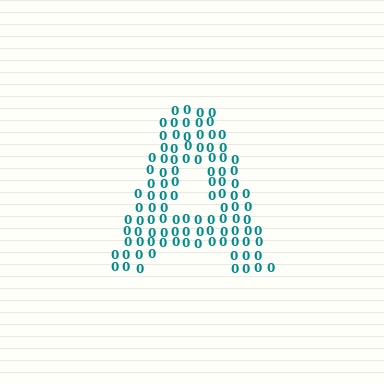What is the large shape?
The large shape is the letter A.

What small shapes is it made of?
It is made of small digit 0's.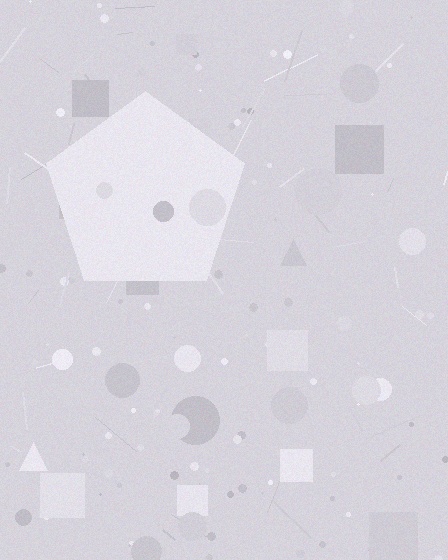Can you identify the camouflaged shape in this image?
The camouflaged shape is a pentagon.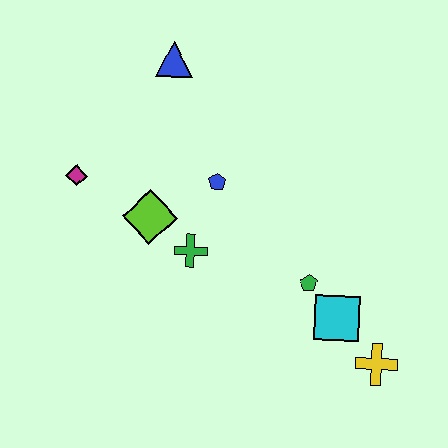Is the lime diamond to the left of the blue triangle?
Yes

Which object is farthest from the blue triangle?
The yellow cross is farthest from the blue triangle.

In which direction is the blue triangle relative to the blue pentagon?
The blue triangle is above the blue pentagon.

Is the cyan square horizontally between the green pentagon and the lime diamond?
No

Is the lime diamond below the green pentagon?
No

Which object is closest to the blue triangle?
The blue pentagon is closest to the blue triangle.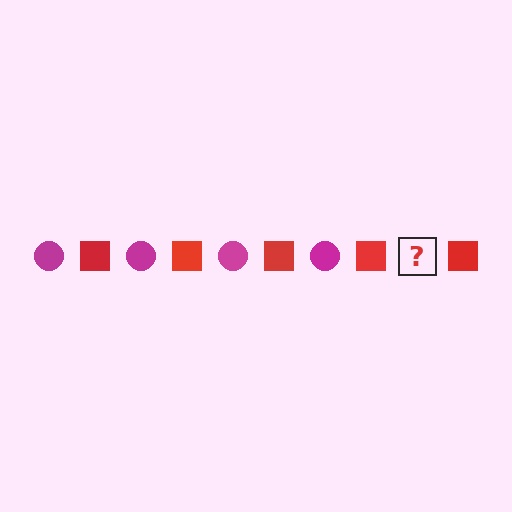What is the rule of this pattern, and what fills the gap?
The rule is that the pattern alternates between magenta circle and red square. The gap should be filled with a magenta circle.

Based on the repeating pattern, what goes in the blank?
The blank should be a magenta circle.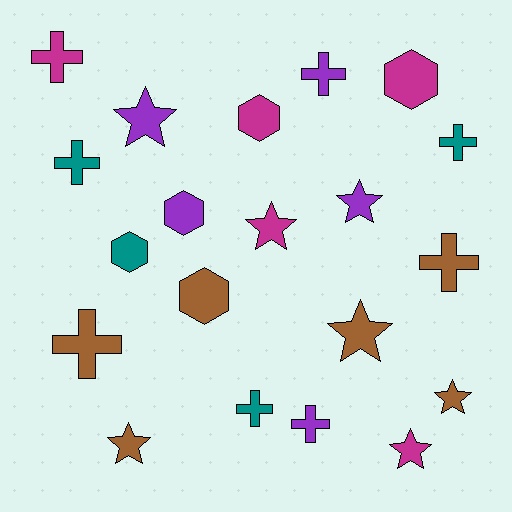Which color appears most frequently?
Brown, with 6 objects.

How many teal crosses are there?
There are 3 teal crosses.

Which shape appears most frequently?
Cross, with 8 objects.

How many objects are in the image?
There are 20 objects.